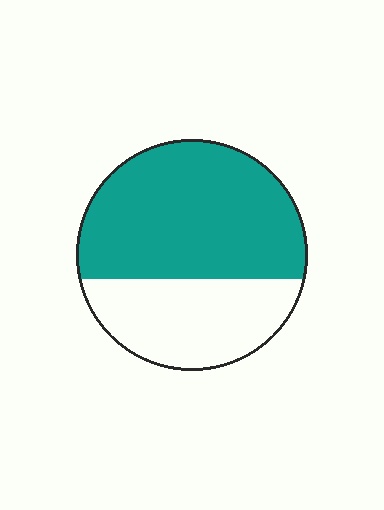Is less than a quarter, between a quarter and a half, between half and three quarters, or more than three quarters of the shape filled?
Between half and three quarters.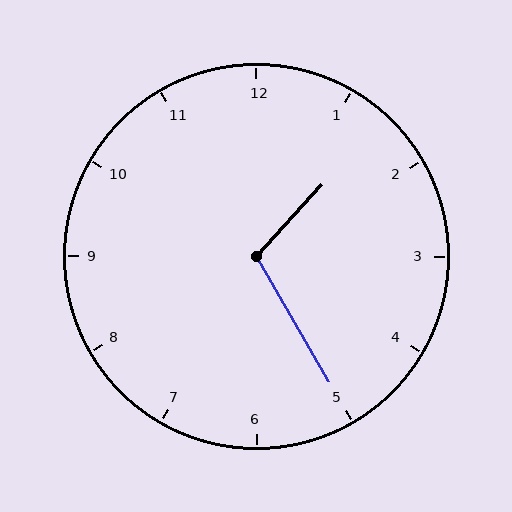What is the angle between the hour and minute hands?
Approximately 108 degrees.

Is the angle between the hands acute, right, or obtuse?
It is obtuse.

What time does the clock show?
1:25.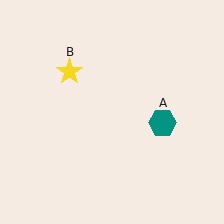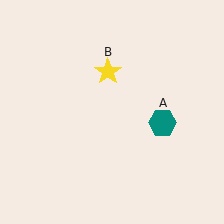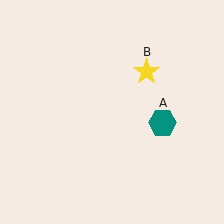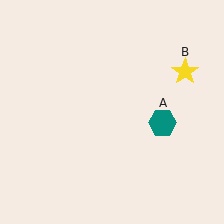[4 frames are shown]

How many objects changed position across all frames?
1 object changed position: yellow star (object B).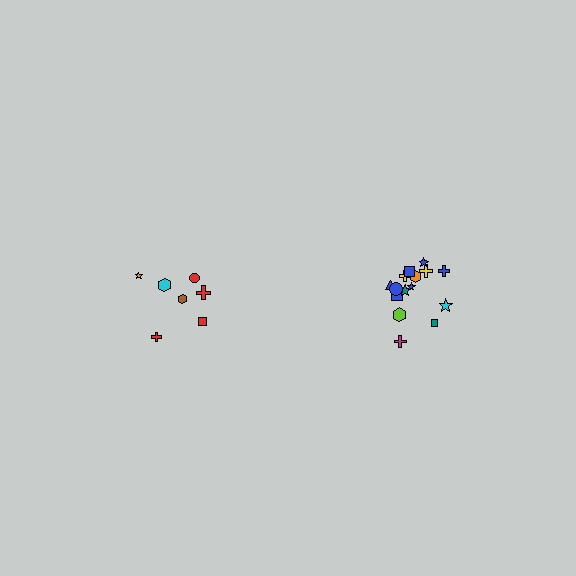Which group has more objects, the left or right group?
The right group.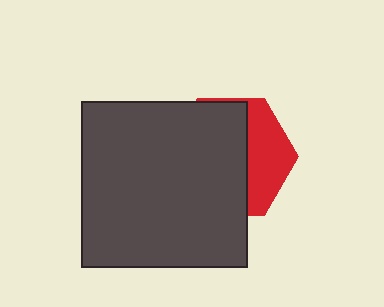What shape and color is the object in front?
The object in front is a dark gray square.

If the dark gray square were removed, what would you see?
You would see the complete red hexagon.